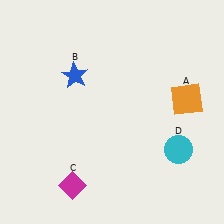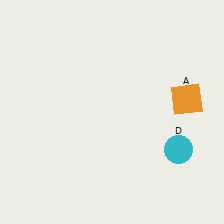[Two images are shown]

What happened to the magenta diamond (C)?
The magenta diamond (C) was removed in Image 2. It was in the bottom-left area of Image 1.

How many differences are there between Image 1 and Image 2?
There are 2 differences between the two images.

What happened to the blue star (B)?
The blue star (B) was removed in Image 2. It was in the top-left area of Image 1.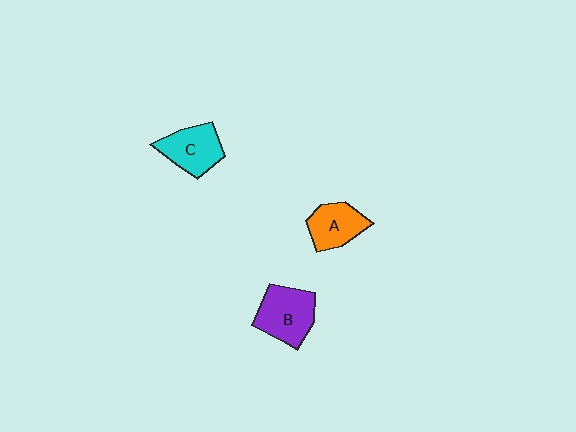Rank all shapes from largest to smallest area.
From largest to smallest: B (purple), C (cyan), A (orange).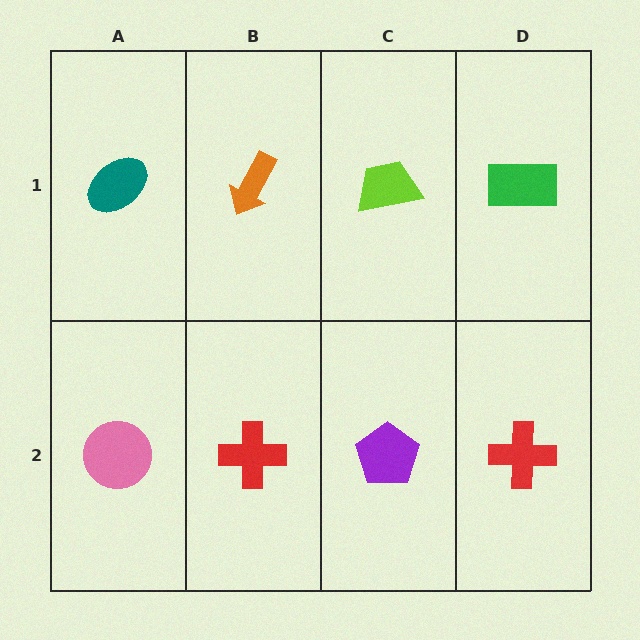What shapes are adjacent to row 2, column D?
A green rectangle (row 1, column D), a purple pentagon (row 2, column C).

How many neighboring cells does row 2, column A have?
2.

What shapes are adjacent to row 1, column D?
A red cross (row 2, column D), a lime trapezoid (row 1, column C).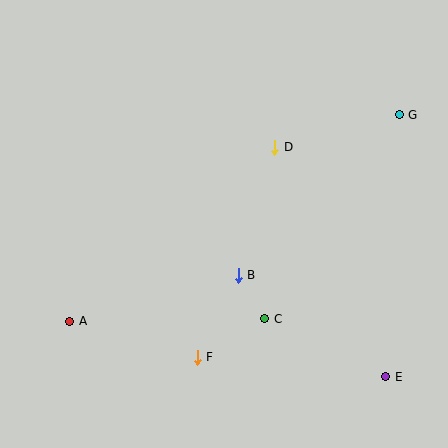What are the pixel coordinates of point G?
Point G is at (399, 115).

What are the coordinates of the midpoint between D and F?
The midpoint between D and F is at (236, 252).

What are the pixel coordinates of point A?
Point A is at (70, 321).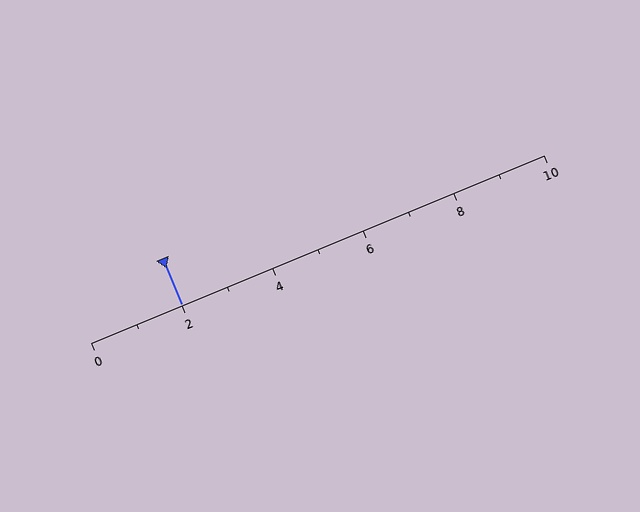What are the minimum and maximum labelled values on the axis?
The axis runs from 0 to 10.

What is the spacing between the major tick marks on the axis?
The major ticks are spaced 2 apart.